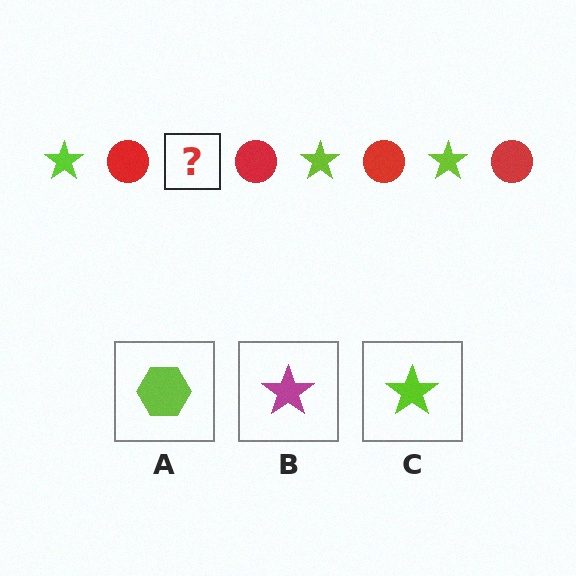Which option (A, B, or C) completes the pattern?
C.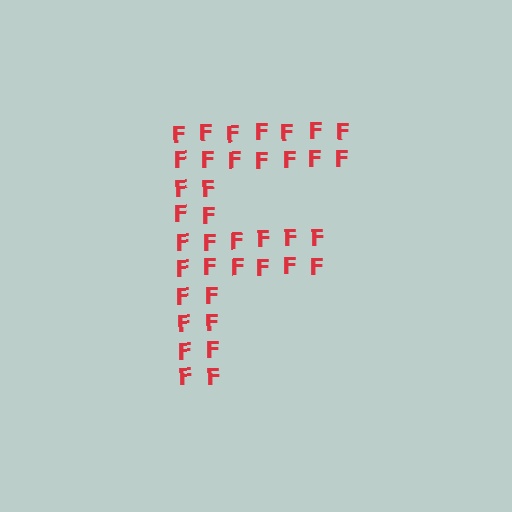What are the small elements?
The small elements are letter F's.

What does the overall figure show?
The overall figure shows the letter F.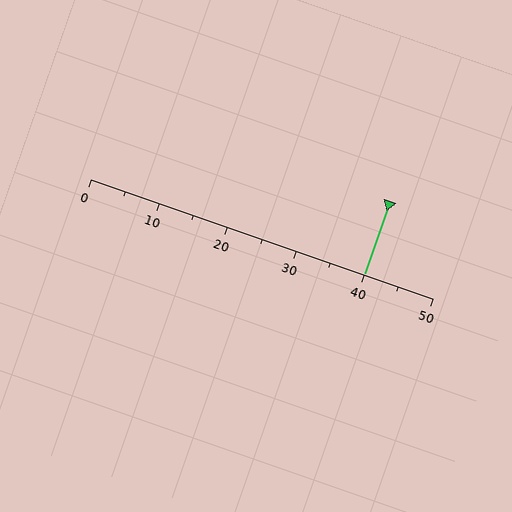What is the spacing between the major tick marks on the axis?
The major ticks are spaced 10 apart.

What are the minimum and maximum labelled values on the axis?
The axis runs from 0 to 50.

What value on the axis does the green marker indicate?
The marker indicates approximately 40.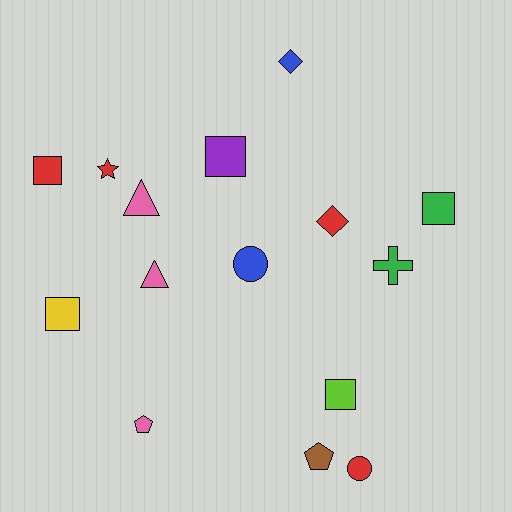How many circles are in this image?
There are 2 circles.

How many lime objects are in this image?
There is 1 lime object.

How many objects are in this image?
There are 15 objects.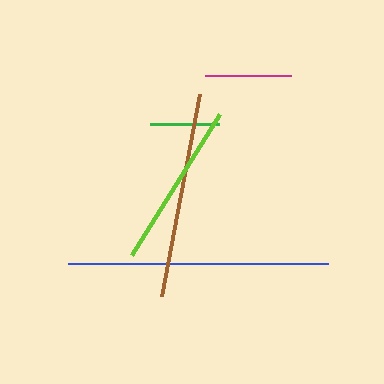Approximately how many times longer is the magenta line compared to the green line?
The magenta line is approximately 1.3 times the length of the green line.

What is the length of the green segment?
The green segment is approximately 69 pixels long.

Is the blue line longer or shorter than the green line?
The blue line is longer than the green line.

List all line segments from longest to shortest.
From longest to shortest: blue, brown, lime, magenta, green.